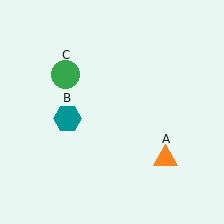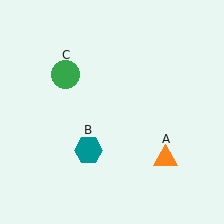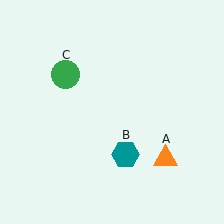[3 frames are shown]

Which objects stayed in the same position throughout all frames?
Orange triangle (object A) and green circle (object C) remained stationary.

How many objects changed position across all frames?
1 object changed position: teal hexagon (object B).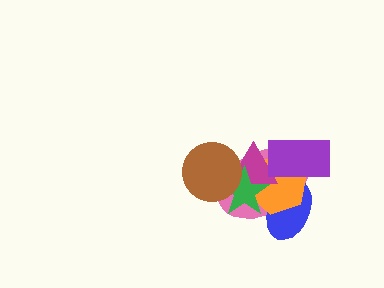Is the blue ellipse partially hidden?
Yes, it is partially covered by another shape.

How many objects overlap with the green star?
5 objects overlap with the green star.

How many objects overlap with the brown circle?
3 objects overlap with the brown circle.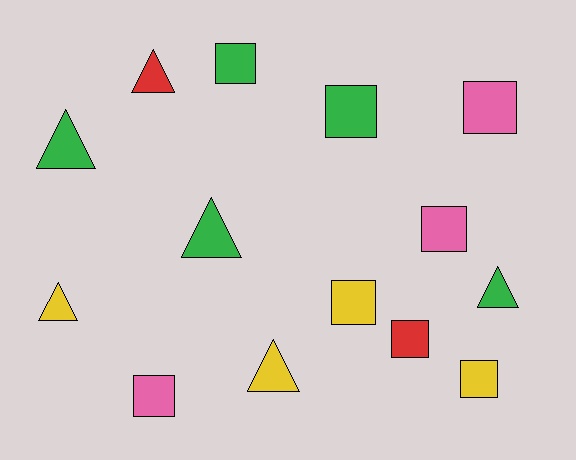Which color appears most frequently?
Green, with 5 objects.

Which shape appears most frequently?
Square, with 8 objects.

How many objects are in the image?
There are 14 objects.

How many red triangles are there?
There is 1 red triangle.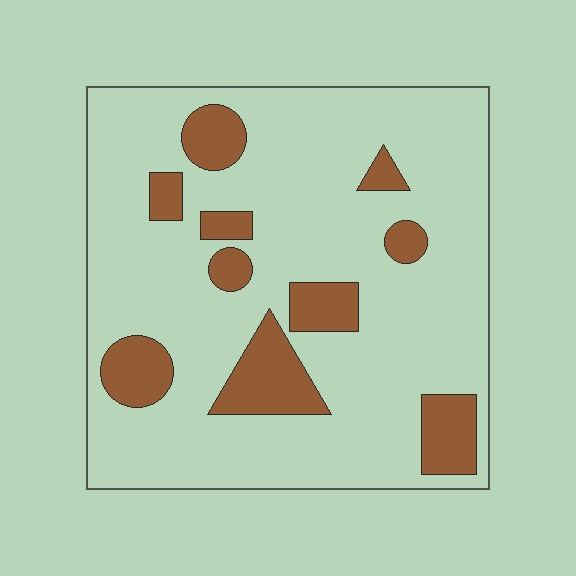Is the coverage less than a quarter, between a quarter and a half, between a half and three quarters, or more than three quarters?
Less than a quarter.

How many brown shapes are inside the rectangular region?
10.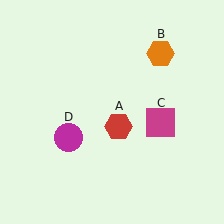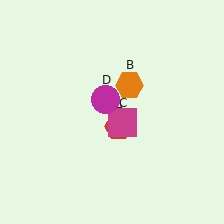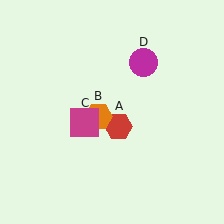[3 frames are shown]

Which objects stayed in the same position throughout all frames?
Red hexagon (object A) remained stationary.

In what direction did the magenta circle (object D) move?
The magenta circle (object D) moved up and to the right.